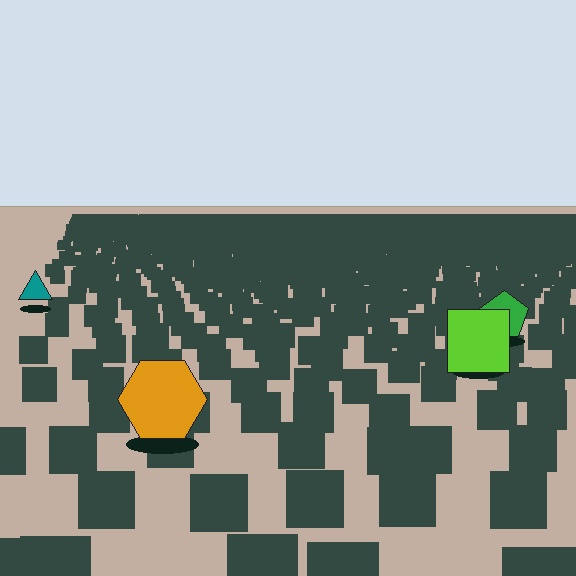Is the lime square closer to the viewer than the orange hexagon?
No. The orange hexagon is closer — you can tell from the texture gradient: the ground texture is coarser near it.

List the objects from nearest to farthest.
From nearest to farthest: the orange hexagon, the lime square, the green pentagon, the teal triangle.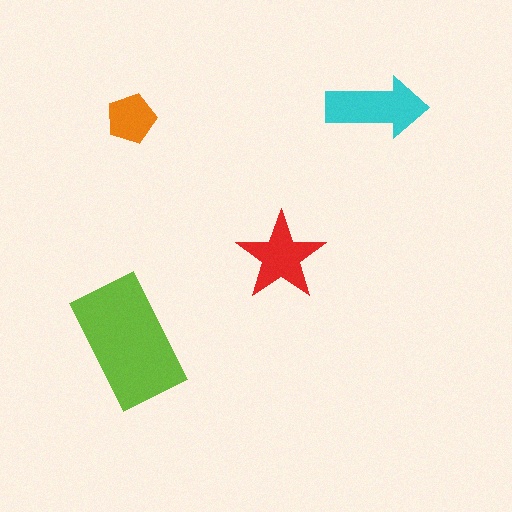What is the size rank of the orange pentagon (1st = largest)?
4th.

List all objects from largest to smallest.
The lime rectangle, the cyan arrow, the red star, the orange pentagon.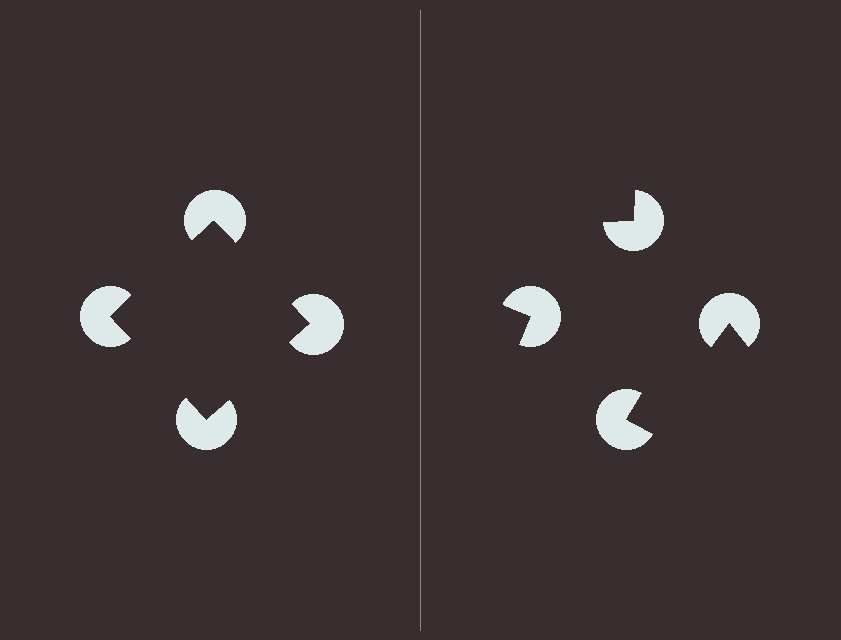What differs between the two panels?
The pac-man discs are positioned identically on both sides; only the wedge orientations differ. On the left they align to a square; on the right they are misaligned.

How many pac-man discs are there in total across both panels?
8 — 4 on each side.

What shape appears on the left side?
An illusory square.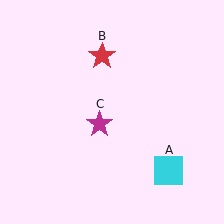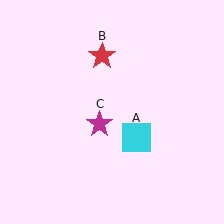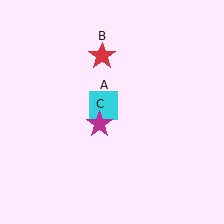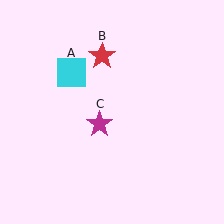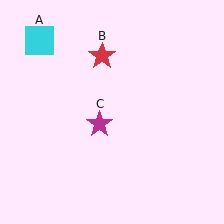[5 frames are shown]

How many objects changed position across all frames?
1 object changed position: cyan square (object A).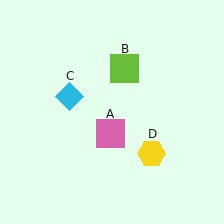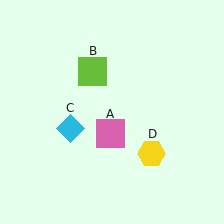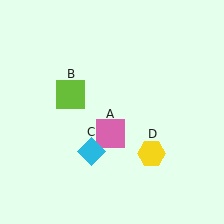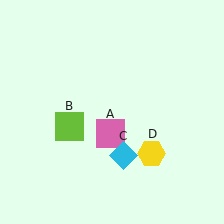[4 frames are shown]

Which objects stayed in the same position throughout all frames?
Pink square (object A) and yellow hexagon (object D) remained stationary.